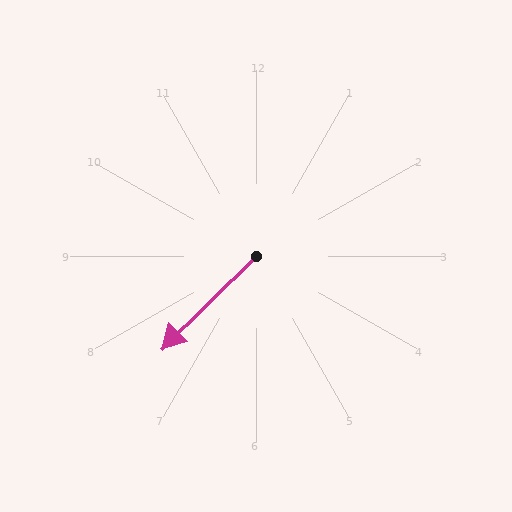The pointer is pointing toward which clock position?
Roughly 8 o'clock.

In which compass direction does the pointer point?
Southwest.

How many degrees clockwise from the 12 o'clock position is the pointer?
Approximately 226 degrees.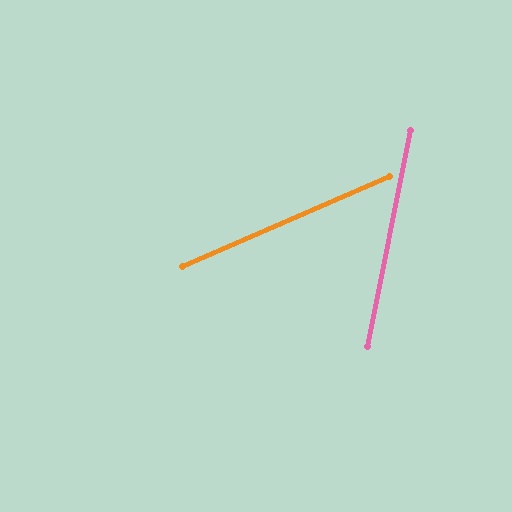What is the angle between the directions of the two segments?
Approximately 55 degrees.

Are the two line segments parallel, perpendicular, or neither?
Neither parallel nor perpendicular — they differ by about 55°.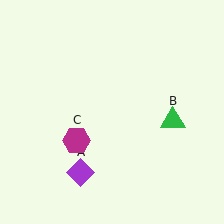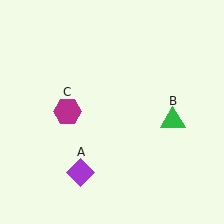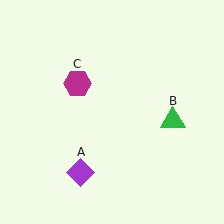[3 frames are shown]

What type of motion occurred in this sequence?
The magenta hexagon (object C) rotated clockwise around the center of the scene.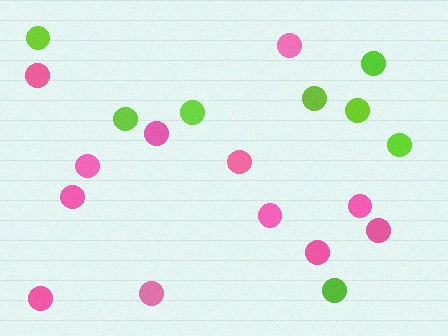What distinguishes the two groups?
There are 2 groups: one group of pink circles (12) and one group of lime circles (8).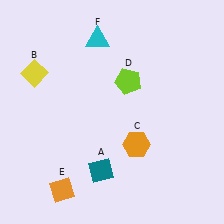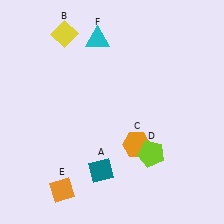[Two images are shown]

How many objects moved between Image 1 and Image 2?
2 objects moved between the two images.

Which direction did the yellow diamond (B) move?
The yellow diamond (B) moved up.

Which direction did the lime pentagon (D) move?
The lime pentagon (D) moved down.